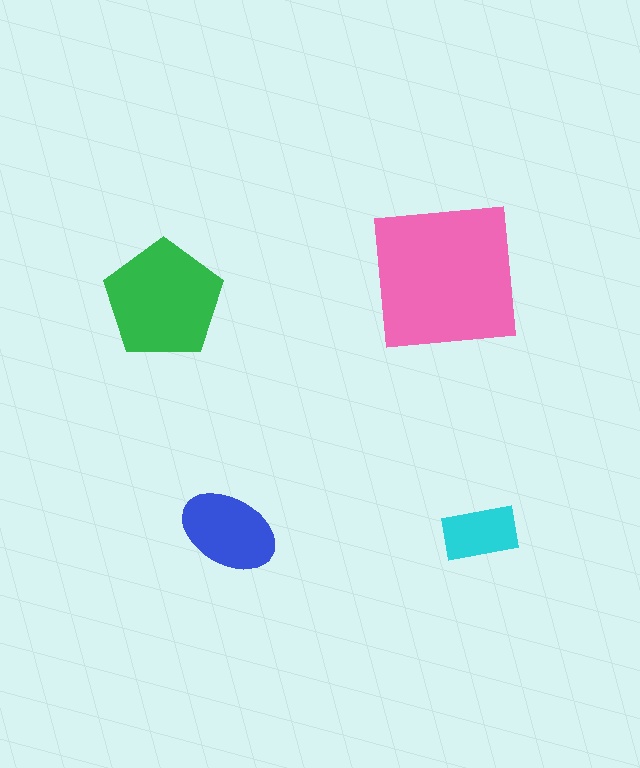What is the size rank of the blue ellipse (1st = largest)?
3rd.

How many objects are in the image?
There are 4 objects in the image.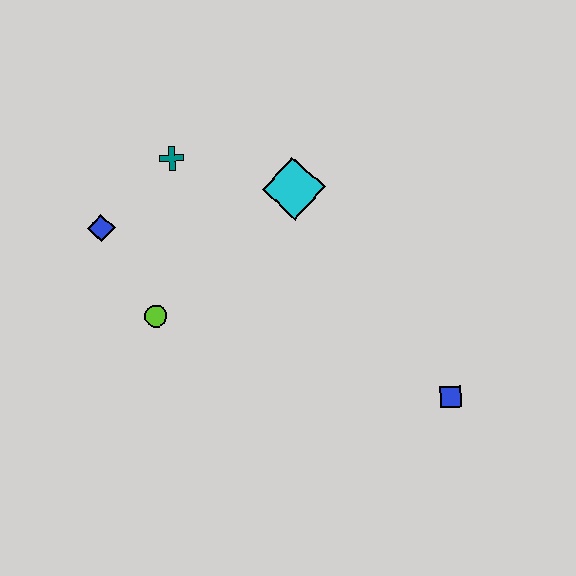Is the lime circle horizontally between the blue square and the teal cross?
No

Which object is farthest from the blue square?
The blue diamond is farthest from the blue square.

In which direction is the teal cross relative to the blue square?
The teal cross is to the left of the blue square.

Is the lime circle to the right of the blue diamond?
Yes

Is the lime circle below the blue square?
No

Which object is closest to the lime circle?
The blue diamond is closest to the lime circle.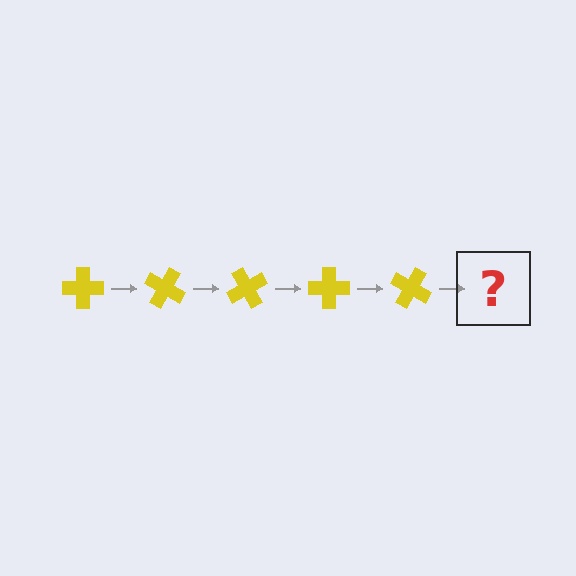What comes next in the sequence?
The next element should be a yellow cross rotated 150 degrees.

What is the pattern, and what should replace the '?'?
The pattern is that the cross rotates 30 degrees each step. The '?' should be a yellow cross rotated 150 degrees.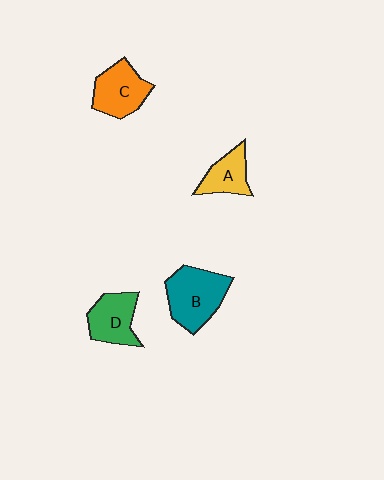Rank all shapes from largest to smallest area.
From largest to smallest: B (teal), C (orange), D (green), A (yellow).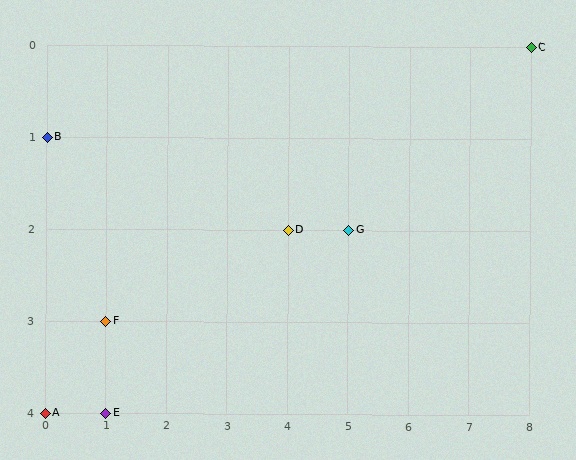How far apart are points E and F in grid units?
Points E and F are 1 row apart.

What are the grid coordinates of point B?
Point B is at grid coordinates (0, 1).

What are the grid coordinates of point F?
Point F is at grid coordinates (1, 3).